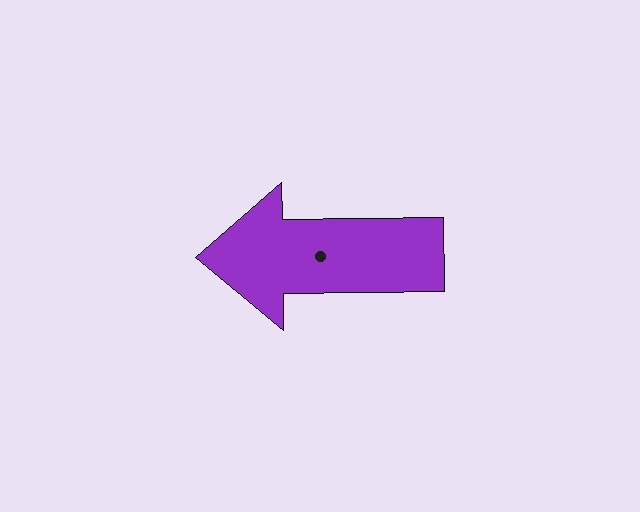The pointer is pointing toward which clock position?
Roughly 9 o'clock.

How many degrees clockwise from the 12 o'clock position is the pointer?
Approximately 269 degrees.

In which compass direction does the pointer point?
West.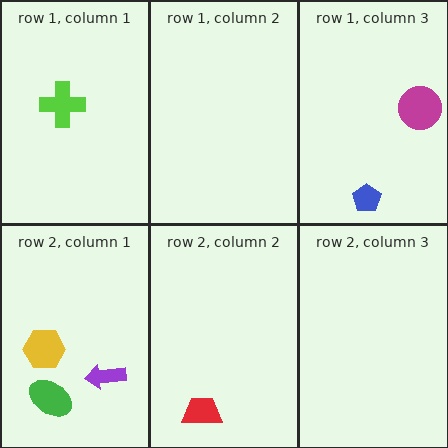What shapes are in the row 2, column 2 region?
The red trapezoid.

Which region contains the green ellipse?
The row 2, column 1 region.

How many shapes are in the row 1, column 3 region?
2.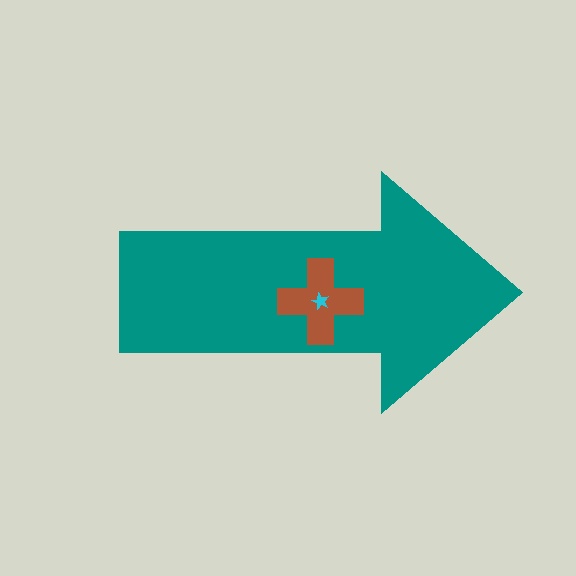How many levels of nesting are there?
3.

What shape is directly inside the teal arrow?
The brown cross.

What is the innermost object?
The cyan star.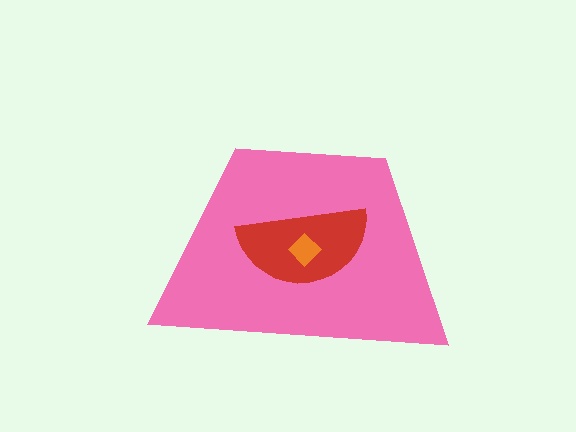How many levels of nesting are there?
3.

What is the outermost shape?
The pink trapezoid.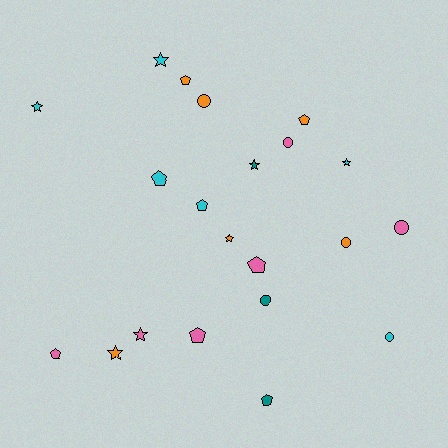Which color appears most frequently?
Cyan, with 6 objects.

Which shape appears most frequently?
Pentagon, with 8 objects.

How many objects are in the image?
There are 21 objects.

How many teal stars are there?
There is 1 teal star.